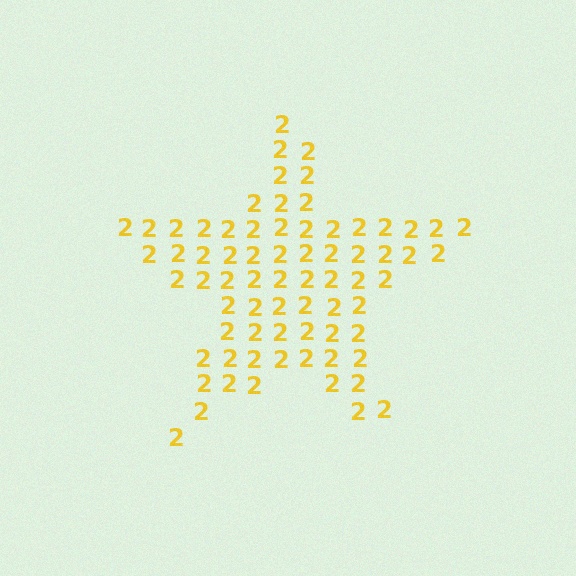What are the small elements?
The small elements are digit 2's.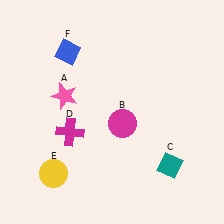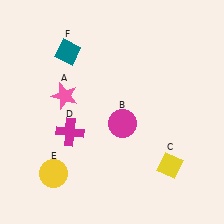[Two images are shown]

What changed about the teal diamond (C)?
In Image 1, C is teal. In Image 2, it changed to yellow.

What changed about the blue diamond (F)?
In Image 1, F is blue. In Image 2, it changed to teal.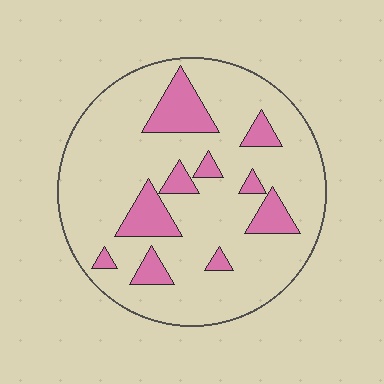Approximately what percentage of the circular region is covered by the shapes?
Approximately 20%.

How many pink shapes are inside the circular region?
10.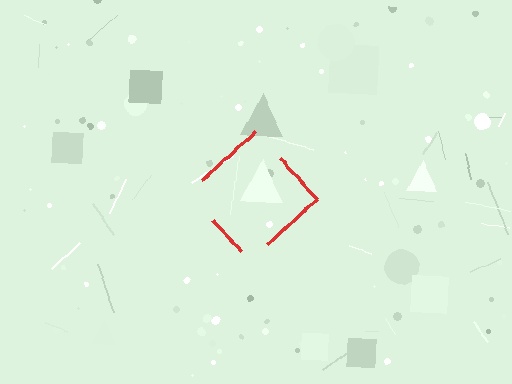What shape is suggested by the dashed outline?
The dashed outline suggests a diamond.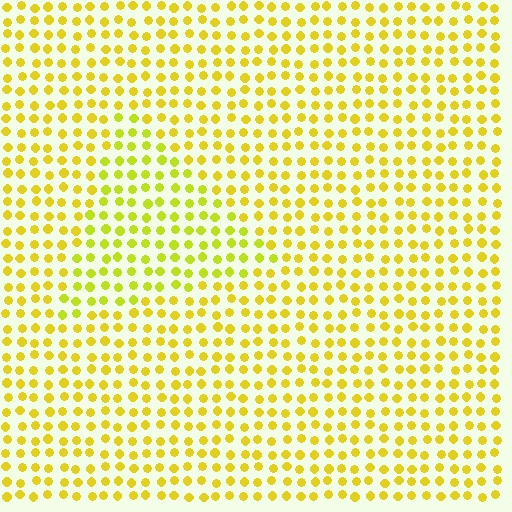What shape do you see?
I see a triangle.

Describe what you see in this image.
The image is filled with small yellow elements in a uniform arrangement. A triangle-shaped region is visible where the elements are tinted to a slightly different hue, forming a subtle color boundary.